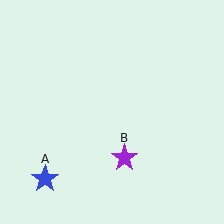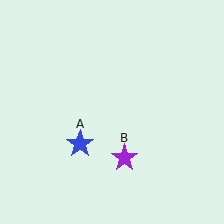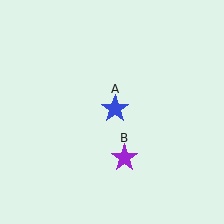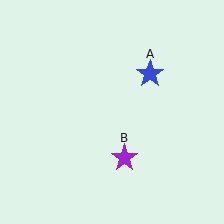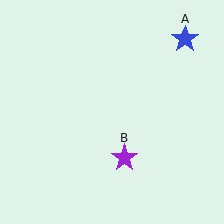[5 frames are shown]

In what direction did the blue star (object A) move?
The blue star (object A) moved up and to the right.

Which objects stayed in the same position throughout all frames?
Purple star (object B) remained stationary.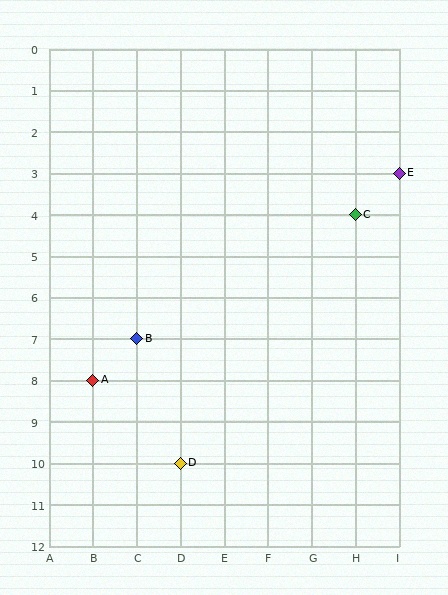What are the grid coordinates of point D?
Point D is at grid coordinates (D, 10).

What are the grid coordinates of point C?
Point C is at grid coordinates (H, 4).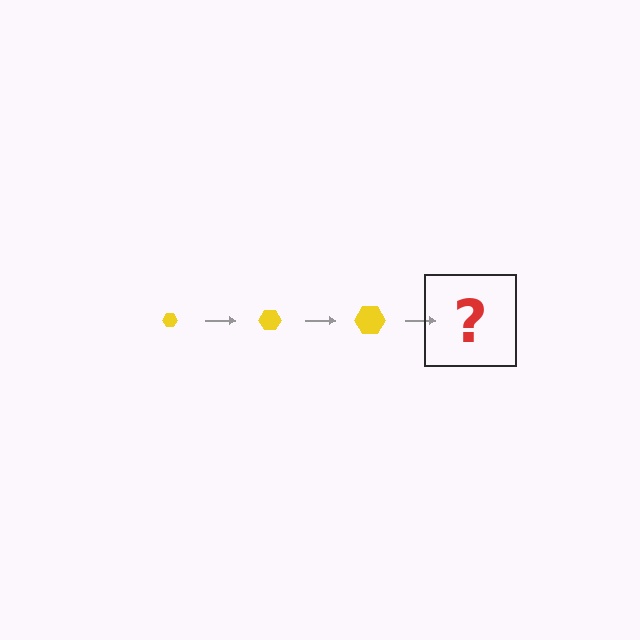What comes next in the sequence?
The next element should be a yellow hexagon, larger than the previous one.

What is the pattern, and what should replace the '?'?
The pattern is that the hexagon gets progressively larger each step. The '?' should be a yellow hexagon, larger than the previous one.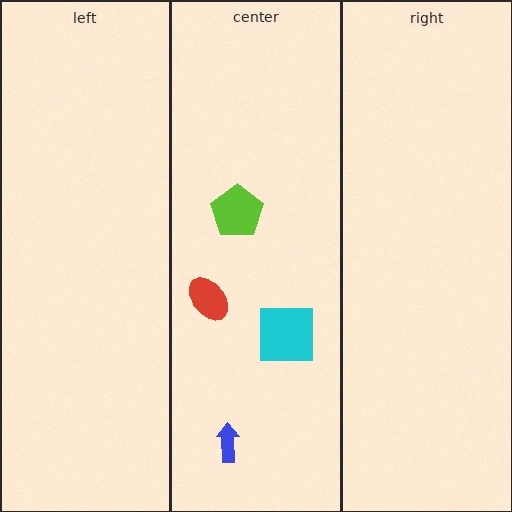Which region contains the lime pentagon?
The center region.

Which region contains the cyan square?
The center region.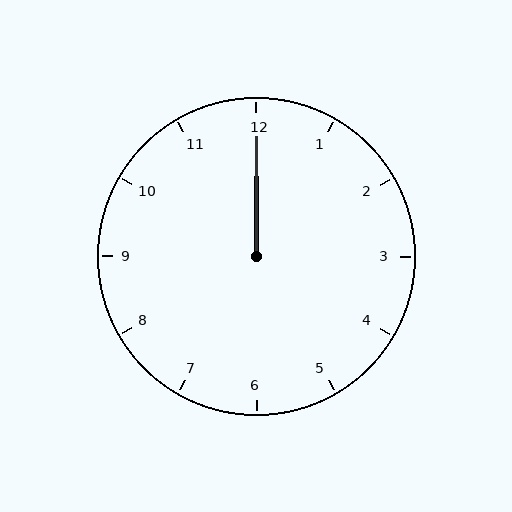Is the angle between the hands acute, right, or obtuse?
It is acute.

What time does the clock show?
12:00.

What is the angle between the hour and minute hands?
Approximately 0 degrees.